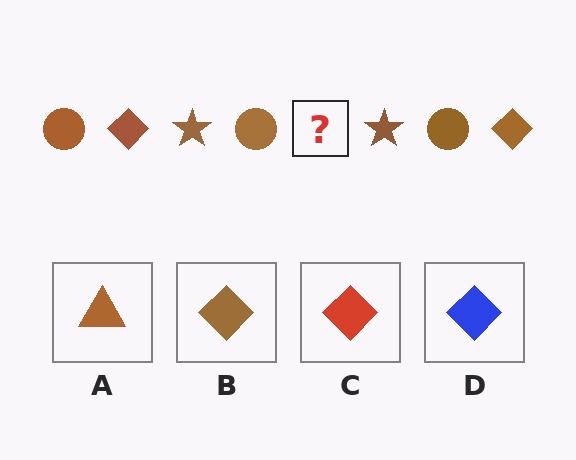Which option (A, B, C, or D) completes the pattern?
B.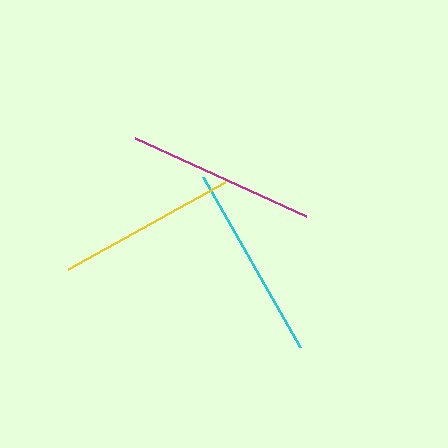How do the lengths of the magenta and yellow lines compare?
The magenta and yellow lines are approximately the same length.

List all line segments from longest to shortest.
From longest to shortest: cyan, magenta, yellow.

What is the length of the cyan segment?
The cyan segment is approximately 196 pixels long.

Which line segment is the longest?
The cyan line is the longest at approximately 196 pixels.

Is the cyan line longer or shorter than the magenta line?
The cyan line is longer than the magenta line.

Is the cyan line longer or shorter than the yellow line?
The cyan line is longer than the yellow line.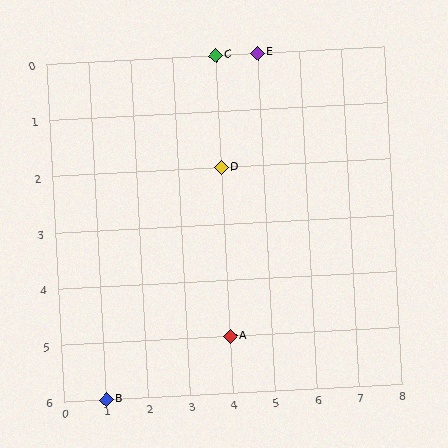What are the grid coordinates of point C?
Point C is at grid coordinates (4, 0).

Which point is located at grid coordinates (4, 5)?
Point A is at (4, 5).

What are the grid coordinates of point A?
Point A is at grid coordinates (4, 5).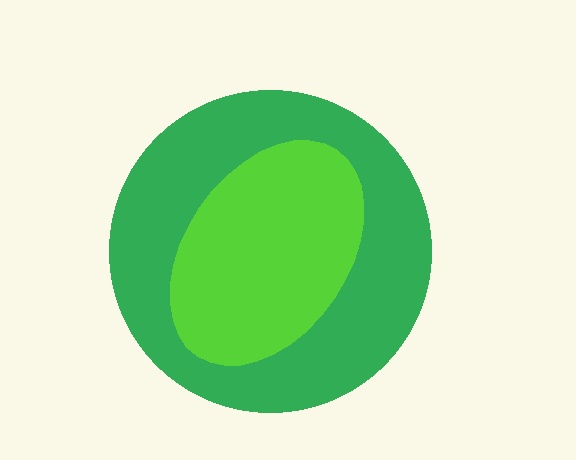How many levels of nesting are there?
2.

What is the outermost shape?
The green circle.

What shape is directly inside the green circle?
The lime ellipse.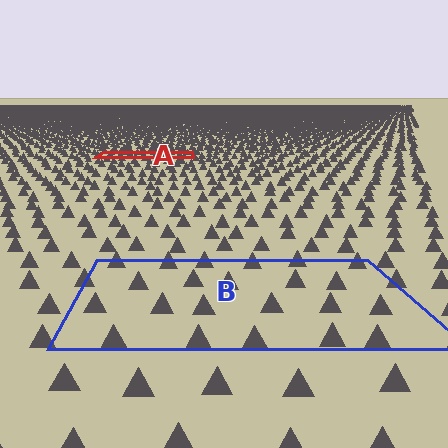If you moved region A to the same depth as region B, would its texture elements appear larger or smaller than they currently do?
They would appear larger. At a closer depth, the same texture elements are projected at a bigger on-screen size.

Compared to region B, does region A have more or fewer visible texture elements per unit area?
Region A has more texture elements per unit area — they are packed more densely because it is farther away.